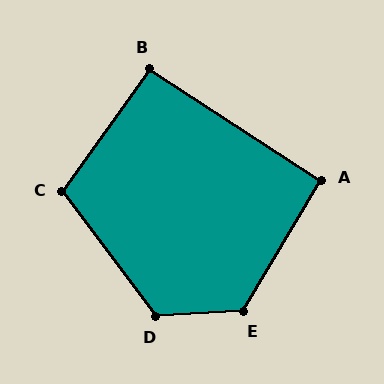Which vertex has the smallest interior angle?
A, at approximately 92 degrees.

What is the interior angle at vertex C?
Approximately 108 degrees (obtuse).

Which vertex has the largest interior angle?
E, at approximately 124 degrees.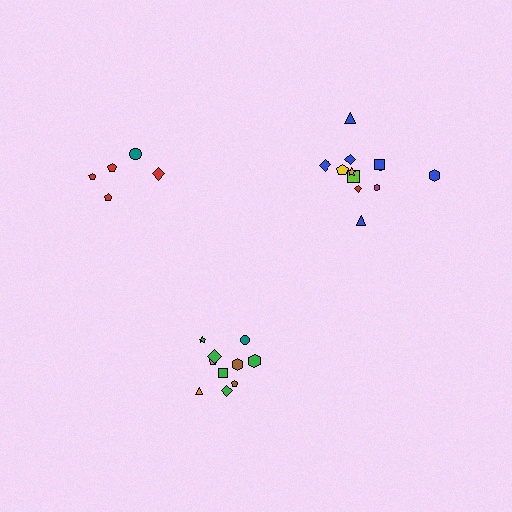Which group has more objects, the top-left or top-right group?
The top-right group.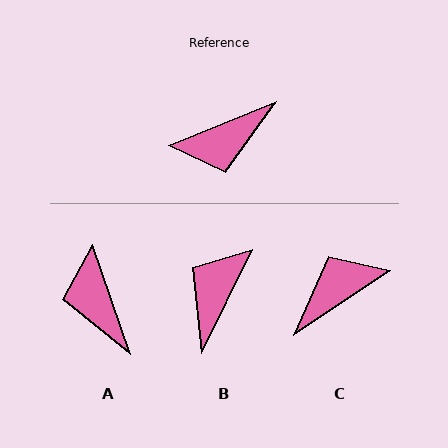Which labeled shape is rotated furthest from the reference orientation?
C, about 168 degrees away.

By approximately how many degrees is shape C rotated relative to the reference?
Approximately 168 degrees clockwise.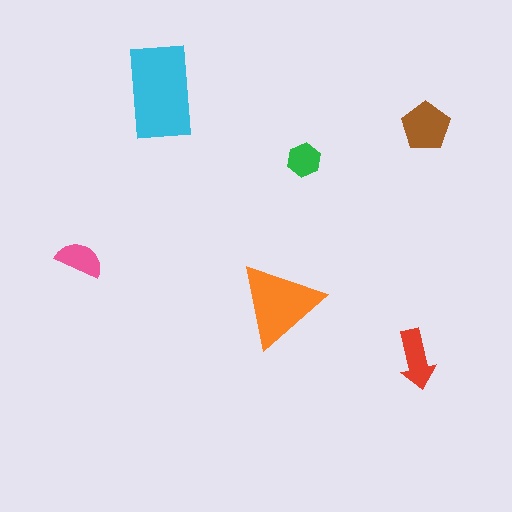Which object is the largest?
The cyan rectangle.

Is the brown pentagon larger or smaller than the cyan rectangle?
Smaller.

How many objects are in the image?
There are 6 objects in the image.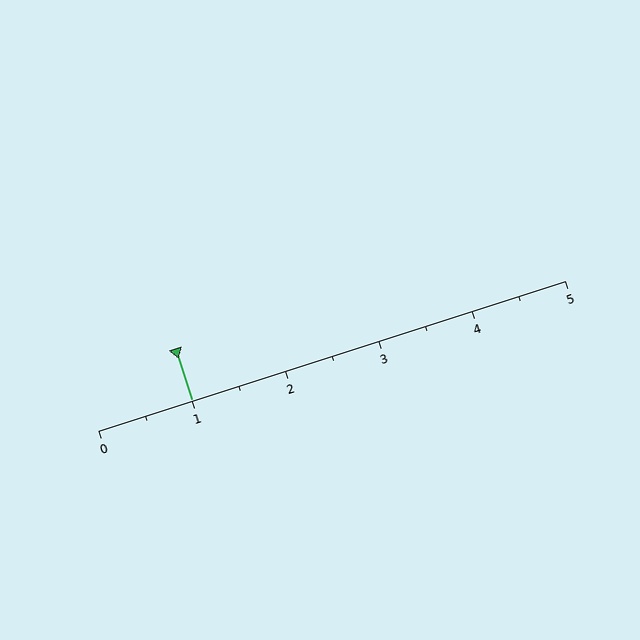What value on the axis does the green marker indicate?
The marker indicates approximately 1.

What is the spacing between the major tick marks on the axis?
The major ticks are spaced 1 apart.